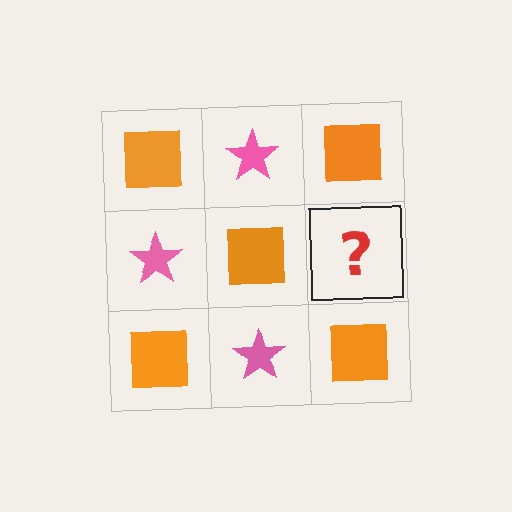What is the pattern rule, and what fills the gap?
The rule is that it alternates orange square and pink star in a checkerboard pattern. The gap should be filled with a pink star.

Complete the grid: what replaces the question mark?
The question mark should be replaced with a pink star.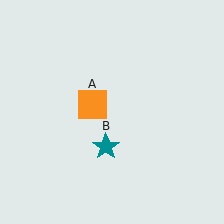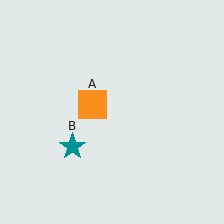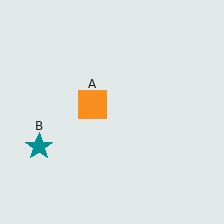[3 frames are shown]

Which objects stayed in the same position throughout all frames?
Orange square (object A) remained stationary.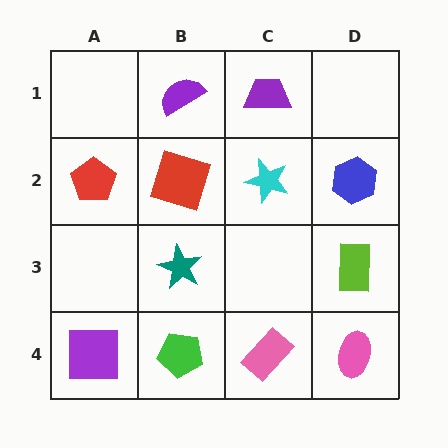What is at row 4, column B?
A green pentagon.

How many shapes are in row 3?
2 shapes.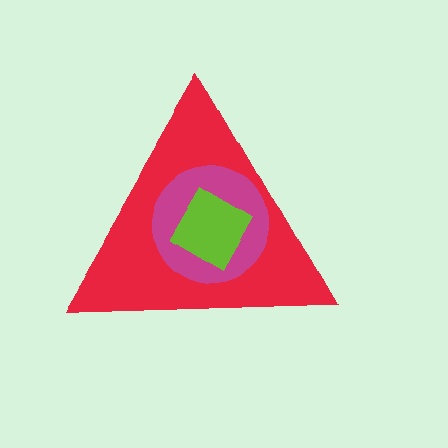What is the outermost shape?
The red triangle.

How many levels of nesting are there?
3.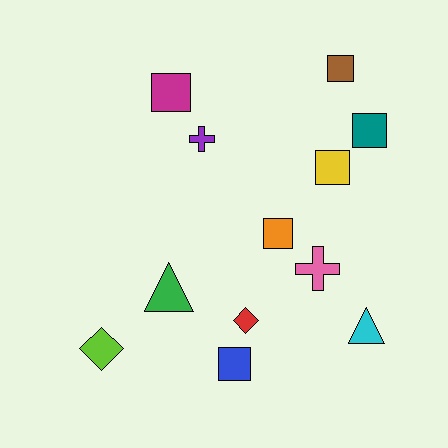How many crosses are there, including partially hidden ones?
There are 2 crosses.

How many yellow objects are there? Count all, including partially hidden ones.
There is 1 yellow object.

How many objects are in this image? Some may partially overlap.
There are 12 objects.